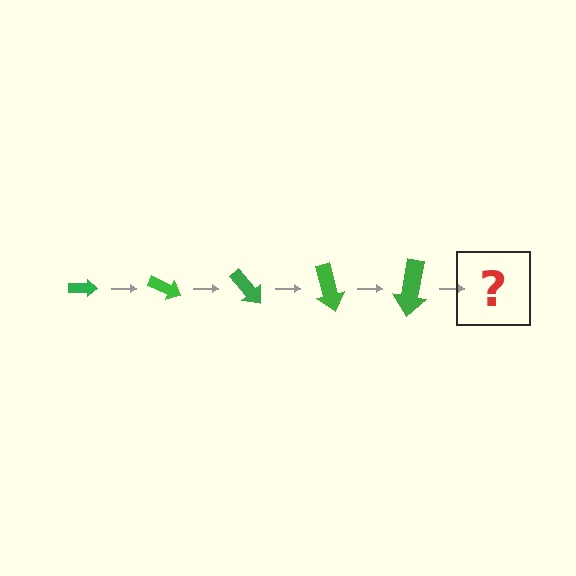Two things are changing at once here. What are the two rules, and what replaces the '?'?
The two rules are that the arrow grows larger each step and it rotates 25 degrees each step. The '?' should be an arrow, larger than the previous one and rotated 125 degrees from the start.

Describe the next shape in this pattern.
It should be an arrow, larger than the previous one and rotated 125 degrees from the start.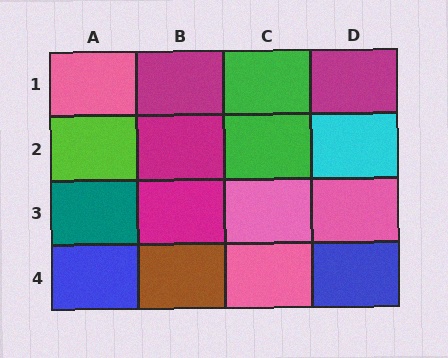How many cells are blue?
2 cells are blue.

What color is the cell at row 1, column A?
Pink.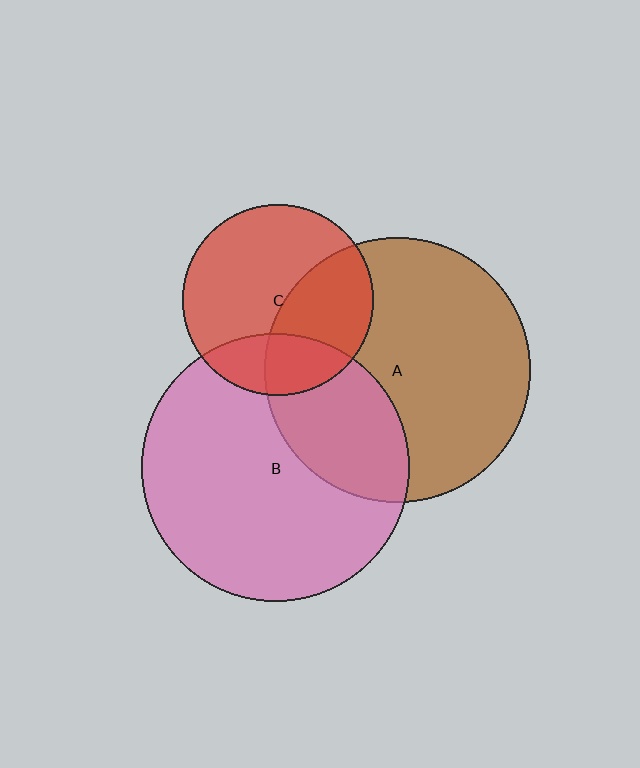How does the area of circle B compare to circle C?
Approximately 2.0 times.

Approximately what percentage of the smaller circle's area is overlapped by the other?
Approximately 25%.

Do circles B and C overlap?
Yes.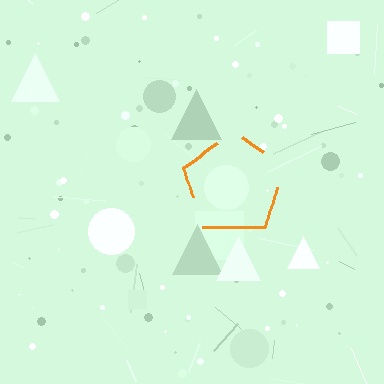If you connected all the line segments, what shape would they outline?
They would outline a pentagon.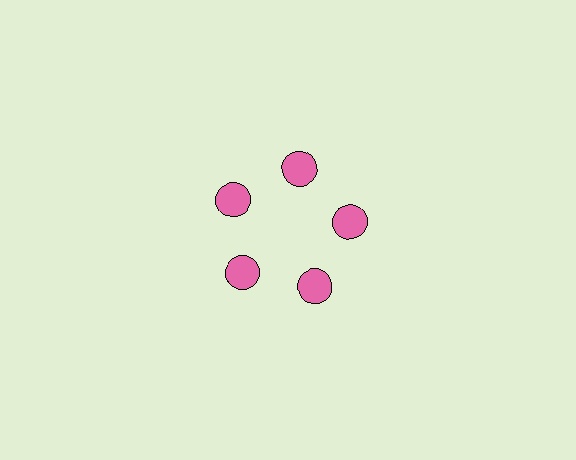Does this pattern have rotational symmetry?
Yes, this pattern has 5-fold rotational symmetry. It looks the same after rotating 72 degrees around the center.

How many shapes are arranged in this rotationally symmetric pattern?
There are 5 shapes, arranged in 5 groups of 1.